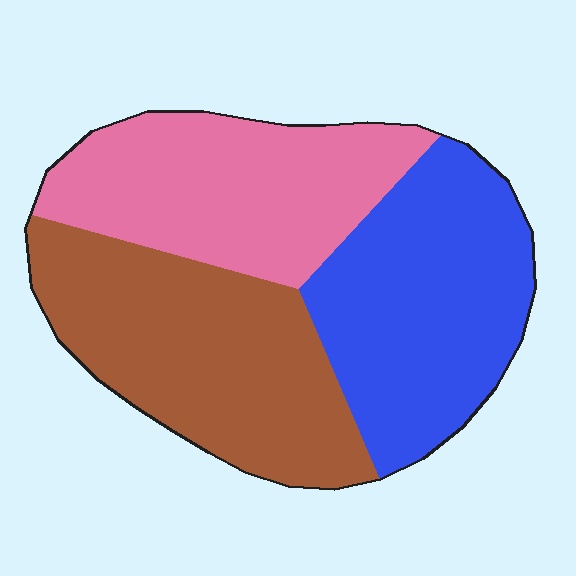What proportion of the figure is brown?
Brown takes up between a third and a half of the figure.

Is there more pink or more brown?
Brown.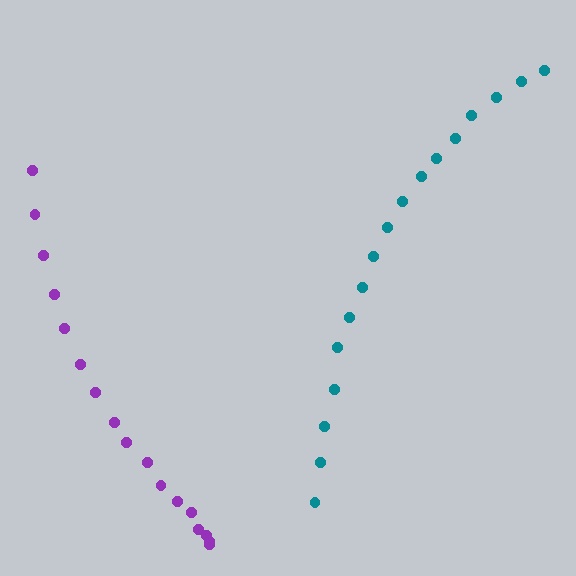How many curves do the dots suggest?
There are 2 distinct paths.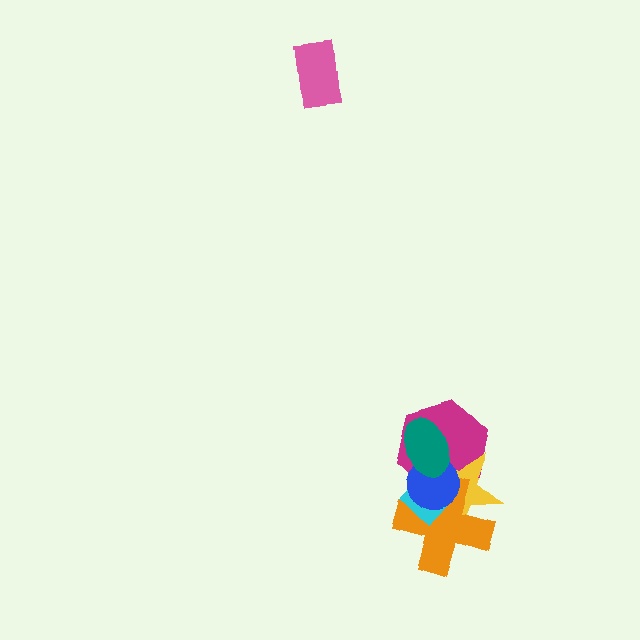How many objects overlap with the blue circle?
5 objects overlap with the blue circle.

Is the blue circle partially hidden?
Yes, it is partially covered by another shape.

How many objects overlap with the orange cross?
4 objects overlap with the orange cross.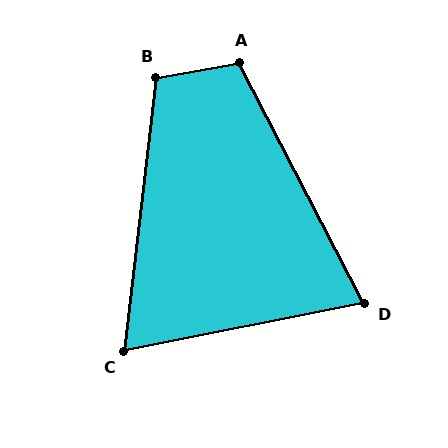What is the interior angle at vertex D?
Approximately 74 degrees (acute).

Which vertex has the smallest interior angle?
C, at approximately 72 degrees.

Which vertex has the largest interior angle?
A, at approximately 108 degrees.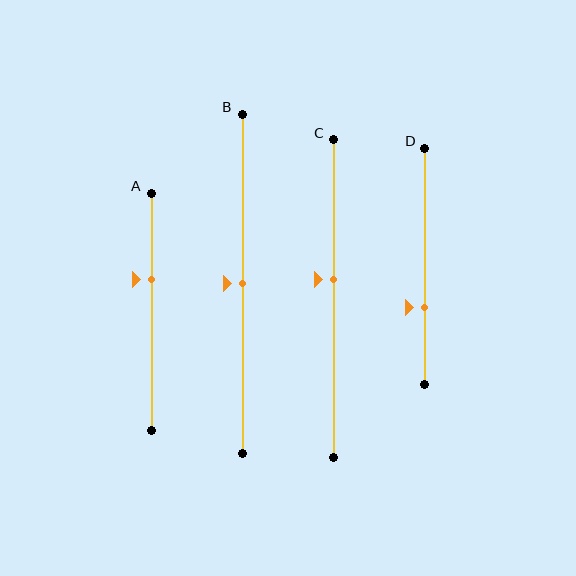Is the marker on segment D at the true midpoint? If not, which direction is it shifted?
No, the marker on segment D is shifted downward by about 18% of the segment length.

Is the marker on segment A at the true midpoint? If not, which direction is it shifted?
No, the marker on segment A is shifted upward by about 14% of the segment length.